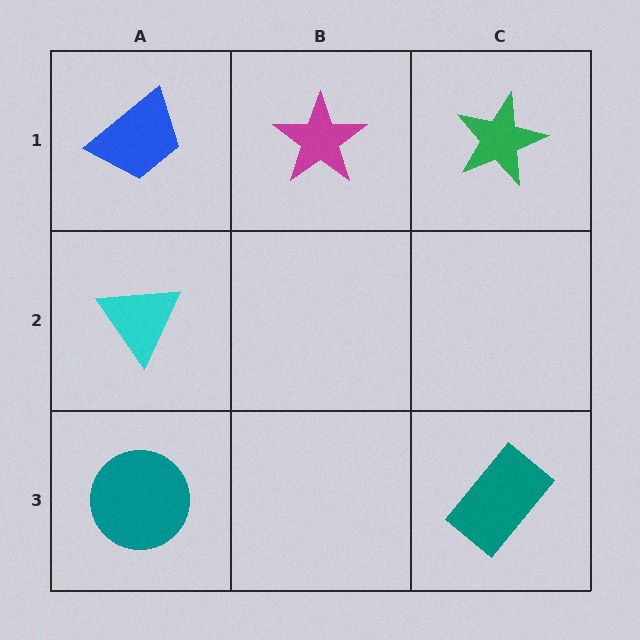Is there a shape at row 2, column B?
No, that cell is empty.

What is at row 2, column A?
A cyan triangle.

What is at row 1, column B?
A magenta star.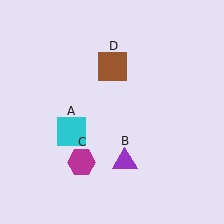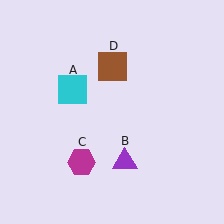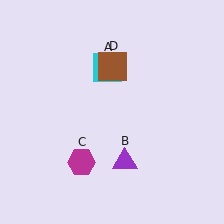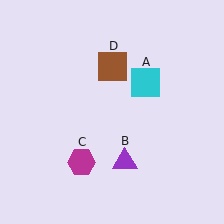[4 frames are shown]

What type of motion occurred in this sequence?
The cyan square (object A) rotated clockwise around the center of the scene.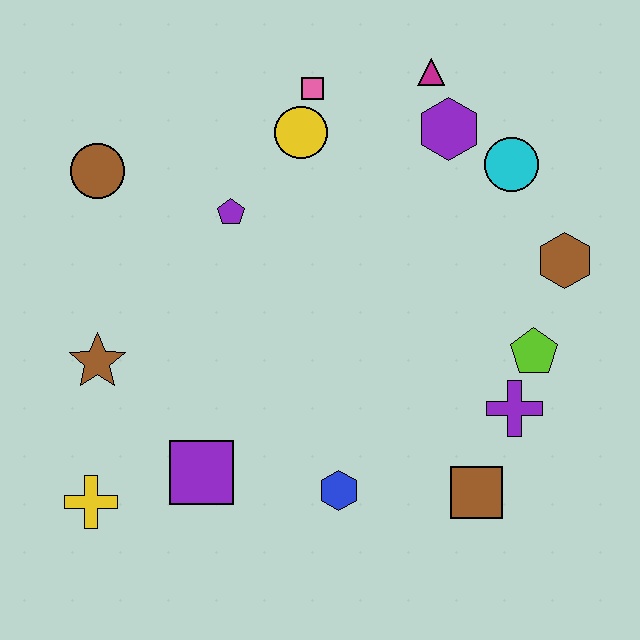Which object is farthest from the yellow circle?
The yellow cross is farthest from the yellow circle.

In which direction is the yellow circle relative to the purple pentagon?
The yellow circle is above the purple pentagon.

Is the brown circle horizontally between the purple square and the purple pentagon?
No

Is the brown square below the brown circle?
Yes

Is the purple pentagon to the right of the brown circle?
Yes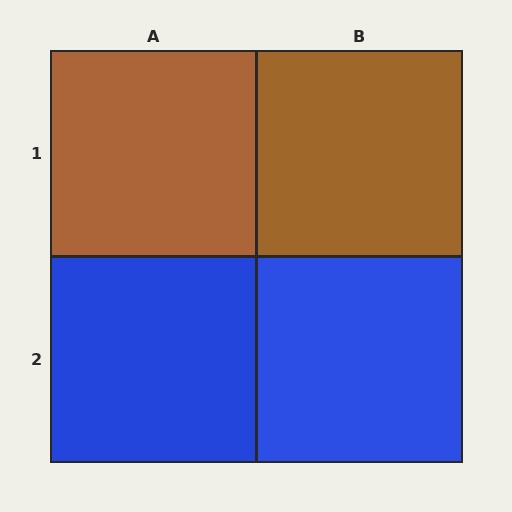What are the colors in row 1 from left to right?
Brown, brown.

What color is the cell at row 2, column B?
Blue.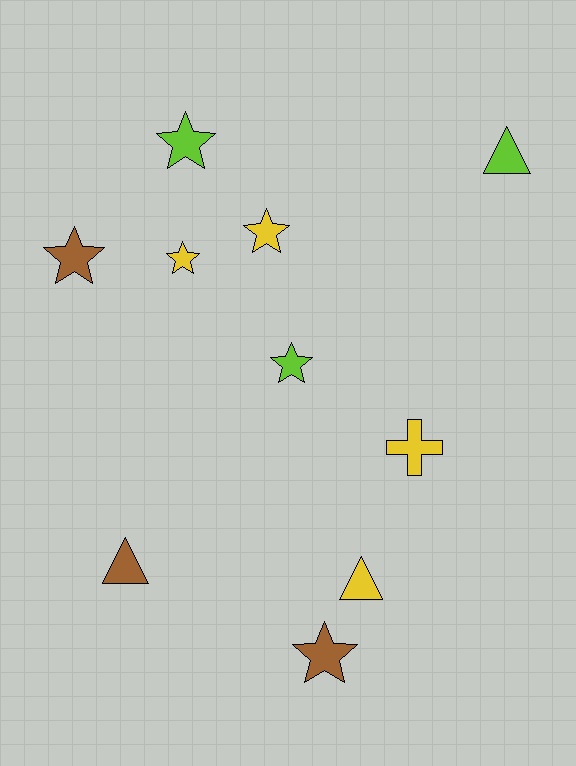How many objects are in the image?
There are 10 objects.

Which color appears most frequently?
Yellow, with 4 objects.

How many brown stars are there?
There are 2 brown stars.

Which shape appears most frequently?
Star, with 6 objects.